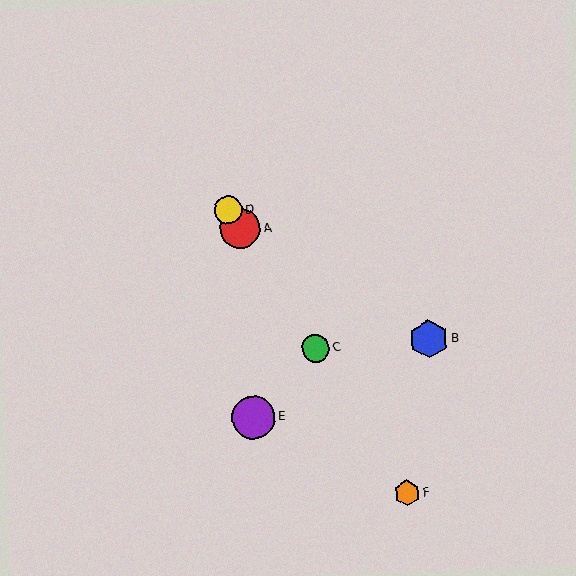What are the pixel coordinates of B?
Object B is at (429, 339).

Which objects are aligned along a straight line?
Objects A, C, D, F are aligned along a straight line.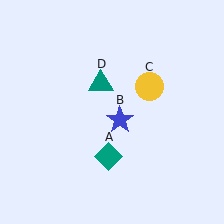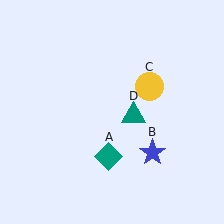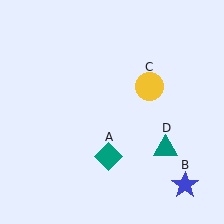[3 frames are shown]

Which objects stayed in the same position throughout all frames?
Teal diamond (object A) and yellow circle (object C) remained stationary.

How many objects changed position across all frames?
2 objects changed position: blue star (object B), teal triangle (object D).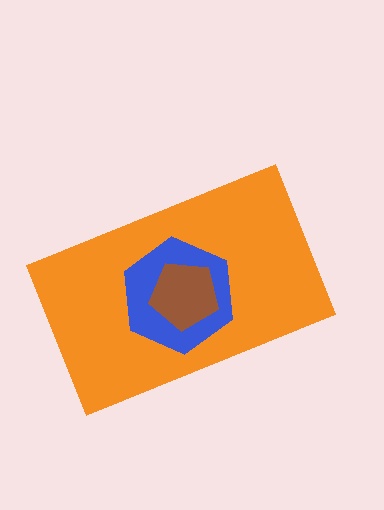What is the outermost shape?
The orange rectangle.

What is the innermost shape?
The brown pentagon.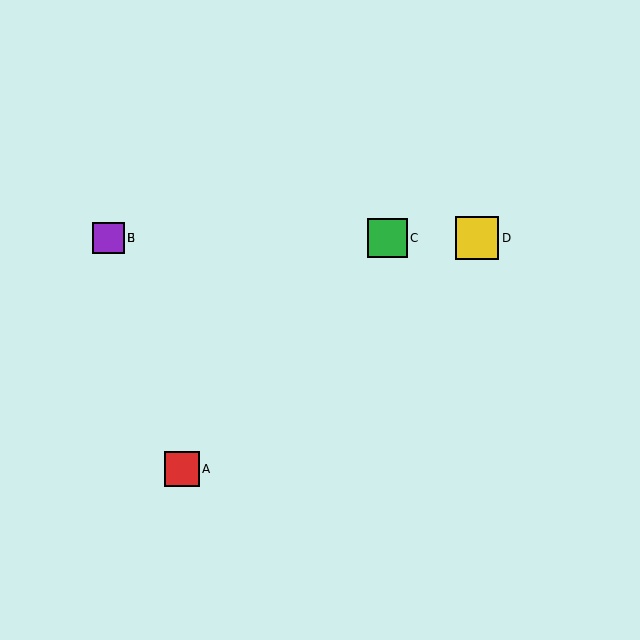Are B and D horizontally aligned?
Yes, both are at y≈238.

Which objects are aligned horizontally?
Objects B, C, D, E are aligned horizontally.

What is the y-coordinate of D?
Object D is at y≈238.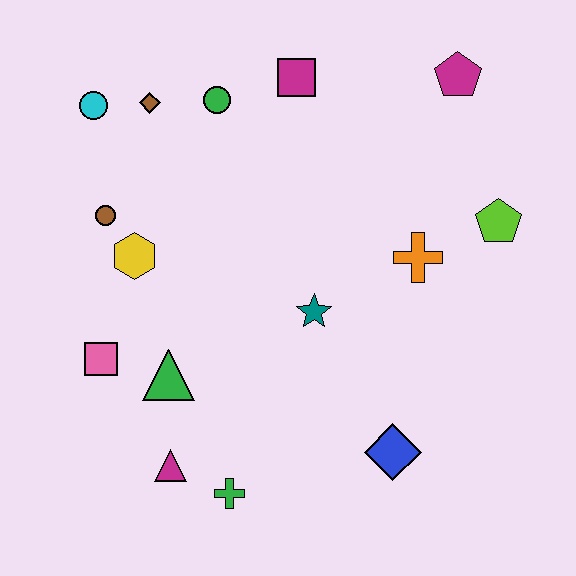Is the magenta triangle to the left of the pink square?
No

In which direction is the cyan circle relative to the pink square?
The cyan circle is above the pink square.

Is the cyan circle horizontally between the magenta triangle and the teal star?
No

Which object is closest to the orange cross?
The lime pentagon is closest to the orange cross.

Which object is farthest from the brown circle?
The lime pentagon is farthest from the brown circle.